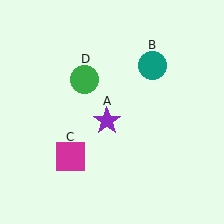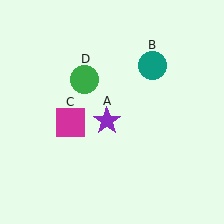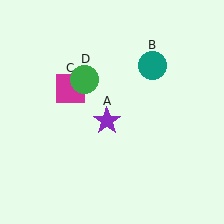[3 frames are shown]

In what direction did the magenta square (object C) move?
The magenta square (object C) moved up.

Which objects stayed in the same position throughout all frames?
Purple star (object A) and teal circle (object B) and green circle (object D) remained stationary.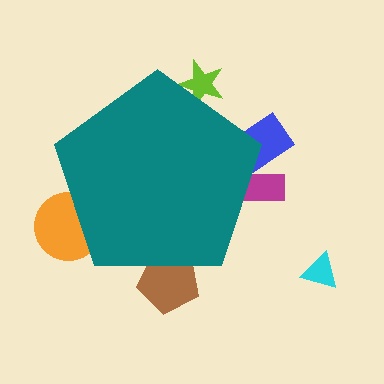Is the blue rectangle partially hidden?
Yes, the blue rectangle is partially hidden behind the teal pentagon.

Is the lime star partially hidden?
Yes, the lime star is partially hidden behind the teal pentagon.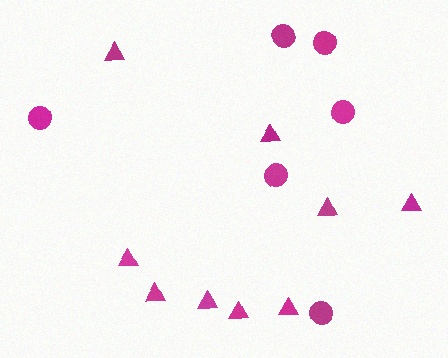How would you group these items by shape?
There are 2 groups: one group of triangles (9) and one group of circles (6).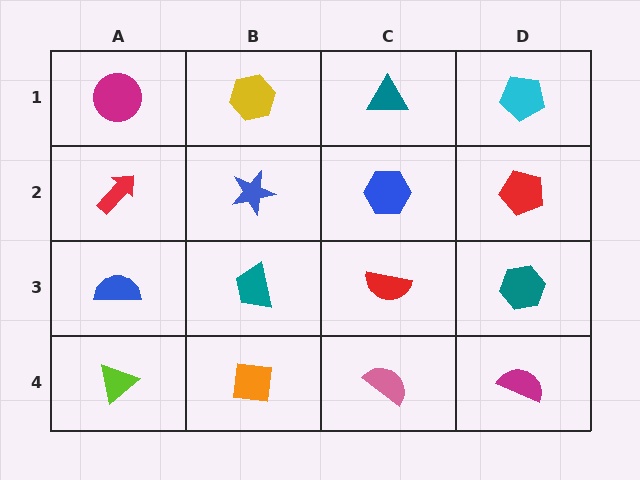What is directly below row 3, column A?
A lime triangle.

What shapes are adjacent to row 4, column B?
A teal trapezoid (row 3, column B), a lime triangle (row 4, column A), a pink semicircle (row 4, column C).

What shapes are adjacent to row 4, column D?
A teal hexagon (row 3, column D), a pink semicircle (row 4, column C).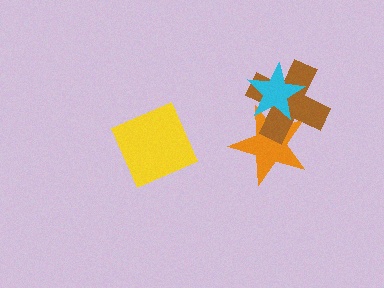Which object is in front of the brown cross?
The cyan star is in front of the brown cross.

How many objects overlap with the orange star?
2 objects overlap with the orange star.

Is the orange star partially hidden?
Yes, it is partially covered by another shape.